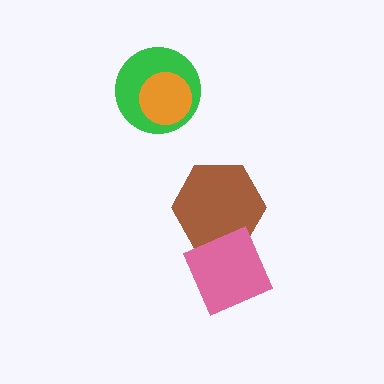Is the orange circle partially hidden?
No, no other shape covers it.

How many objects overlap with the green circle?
1 object overlaps with the green circle.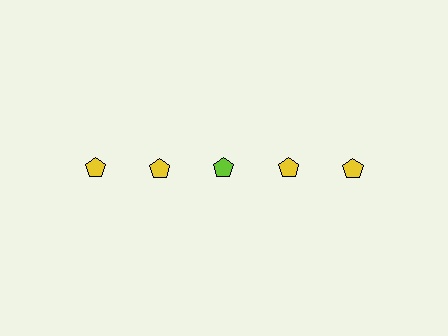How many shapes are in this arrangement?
There are 5 shapes arranged in a grid pattern.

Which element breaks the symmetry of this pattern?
The lime pentagon in the top row, center column breaks the symmetry. All other shapes are yellow pentagons.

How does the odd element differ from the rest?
It has a different color: lime instead of yellow.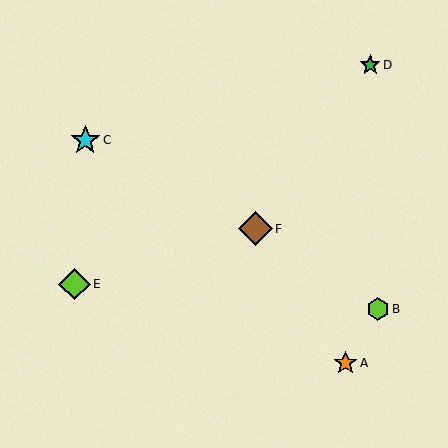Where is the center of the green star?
The center of the green star is at (370, 65).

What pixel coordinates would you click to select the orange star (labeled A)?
Click at (346, 363) to select the orange star A.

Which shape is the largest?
The brown diamond (labeled F) is the largest.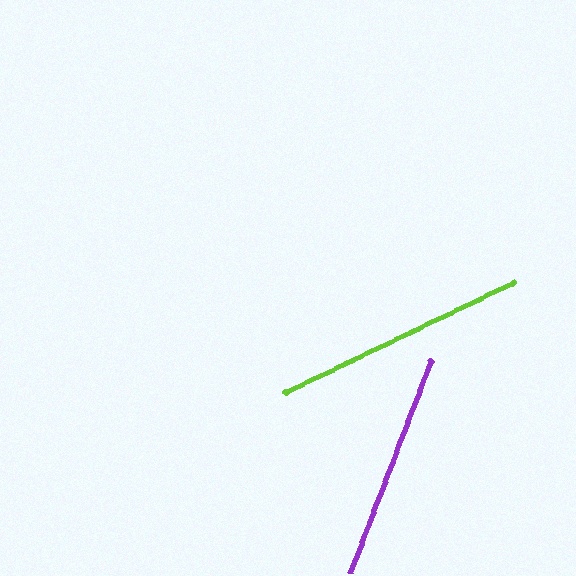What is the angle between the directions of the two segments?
Approximately 43 degrees.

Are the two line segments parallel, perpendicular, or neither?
Neither parallel nor perpendicular — they differ by about 43°.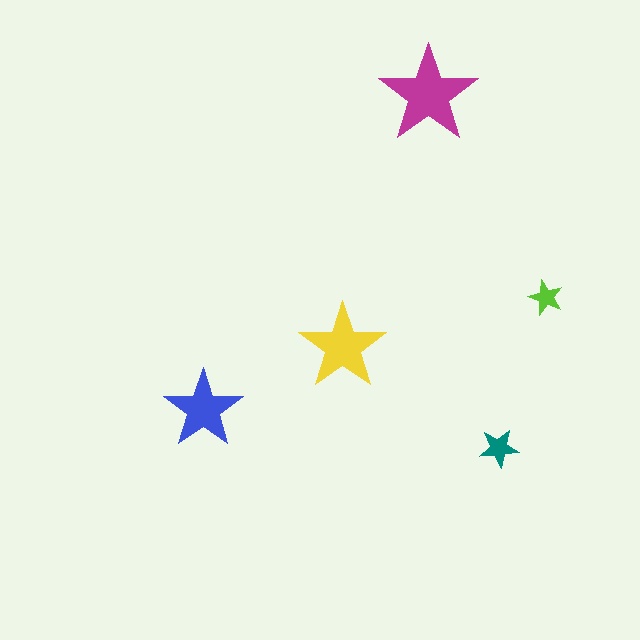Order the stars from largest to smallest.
the magenta one, the yellow one, the blue one, the teal one, the lime one.